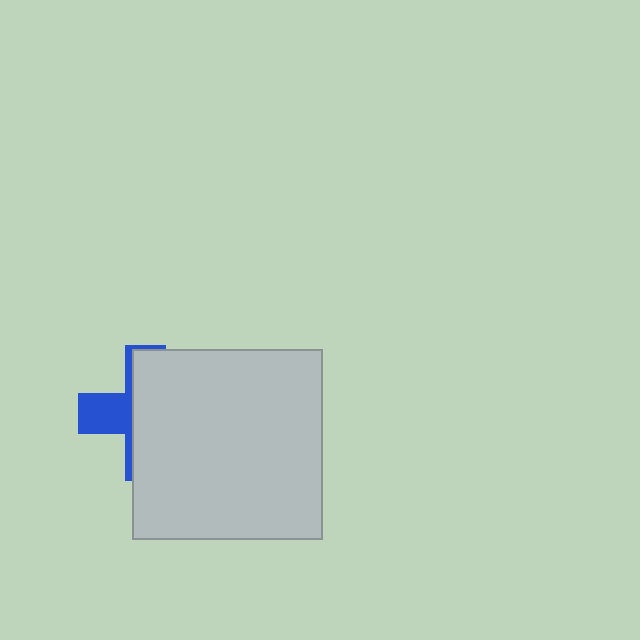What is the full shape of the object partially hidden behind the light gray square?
The partially hidden object is a blue cross.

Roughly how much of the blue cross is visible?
A small part of it is visible (roughly 31%).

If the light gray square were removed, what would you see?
You would see the complete blue cross.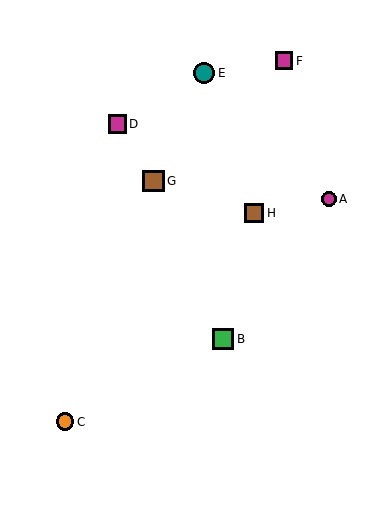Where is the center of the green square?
The center of the green square is at (223, 339).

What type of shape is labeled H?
Shape H is a brown square.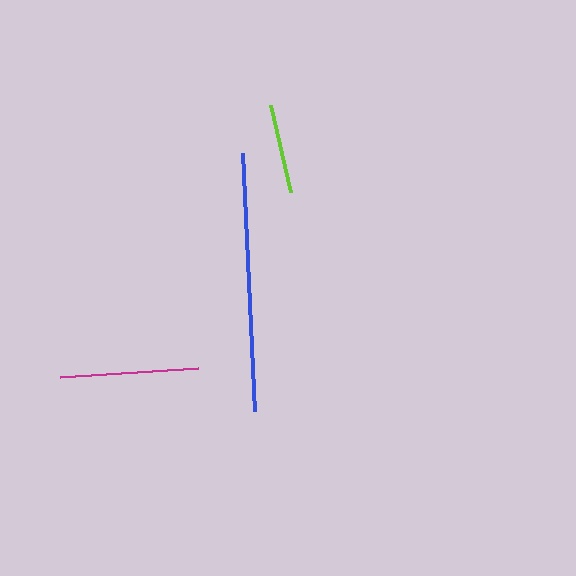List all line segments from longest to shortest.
From longest to shortest: blue, magenta, lime.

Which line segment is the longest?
The blue line is the longest at approximately 258 pixels.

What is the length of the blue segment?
The blue segment is approximately 258 pixels long.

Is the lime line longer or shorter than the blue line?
The blue line is longer than the lime line.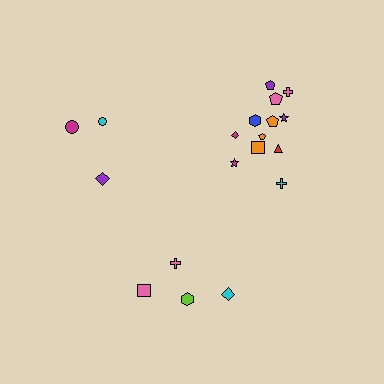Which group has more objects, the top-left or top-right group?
The top-right group.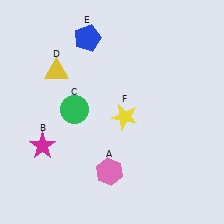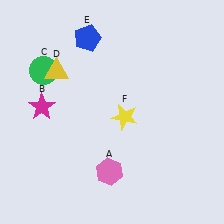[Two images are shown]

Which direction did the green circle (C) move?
The green circle (C) moved up.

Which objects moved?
The objects that moved are: the magenta star (B), the green circle (C).